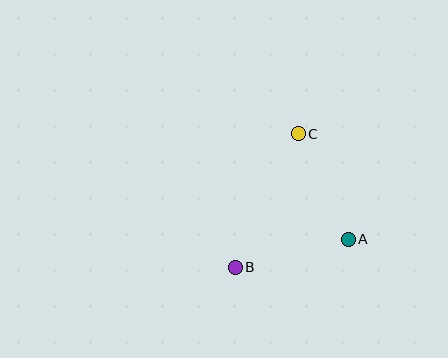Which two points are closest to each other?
Points A and B are closest to each other.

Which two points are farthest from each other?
Points B and C are farthest from each other.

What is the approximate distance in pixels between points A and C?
The distance between A and C is approximately 117 pixels.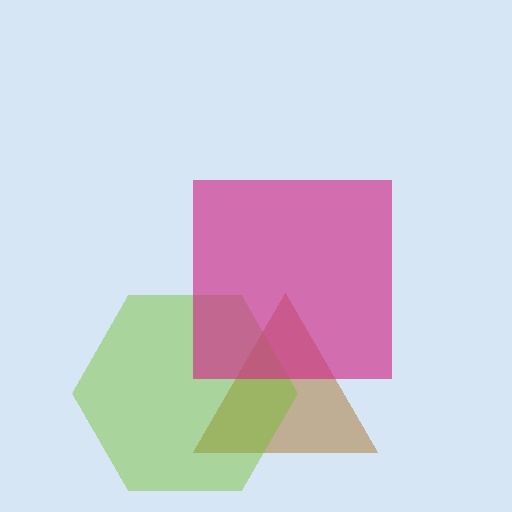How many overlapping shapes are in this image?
There are 3 overlapping shapes in the image.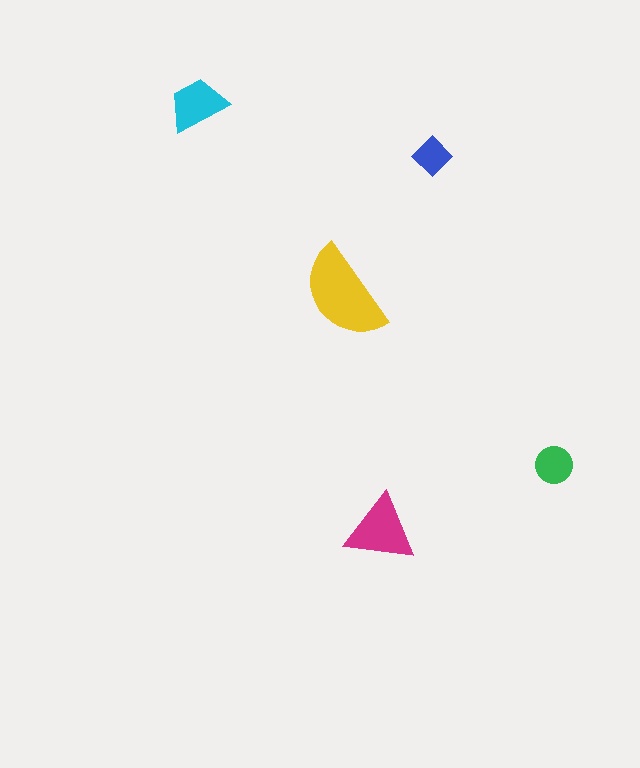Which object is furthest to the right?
The green circle is rightmost.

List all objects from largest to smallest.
The yellow semicircle, the magenta triangle, the cyan trapezoid, the green circle, the blue diamond.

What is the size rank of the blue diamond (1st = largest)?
5th.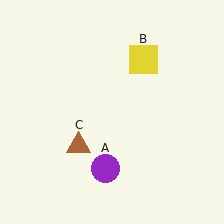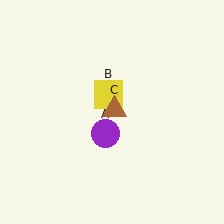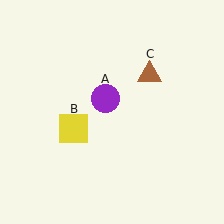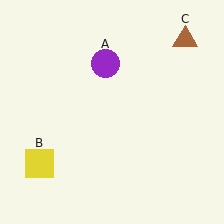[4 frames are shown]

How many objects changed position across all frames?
3 objects changed position: purple circle (object A), yellow square (object B), brown triangle (object C).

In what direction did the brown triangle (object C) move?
The brown triangle (object C) moved up and to the right.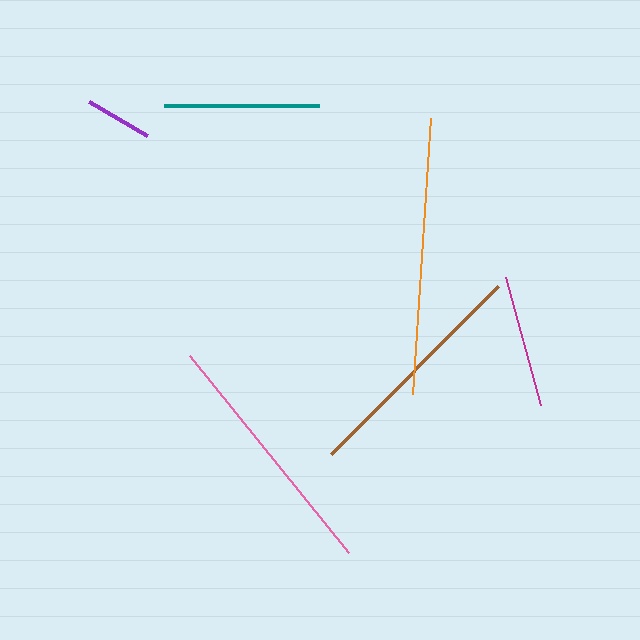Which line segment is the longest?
The orange line is the longest at approximately 276 pixels.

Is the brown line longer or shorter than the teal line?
The brown line is longer than the teal line.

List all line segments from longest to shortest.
From longest to shortest: orange, pink, brown, teal, magenta, purple.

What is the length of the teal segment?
The teal segment is approximately 155 pixels long.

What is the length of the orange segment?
The orange segment is approximately 276 pixels long.